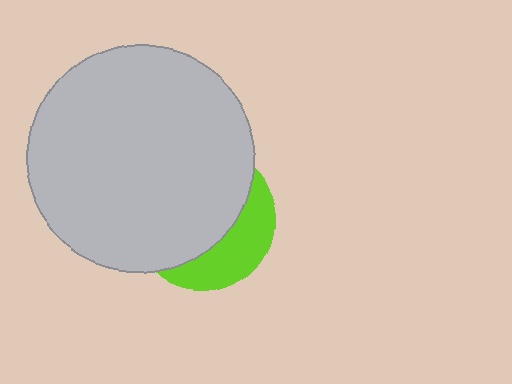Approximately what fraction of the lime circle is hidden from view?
Roughly 67% of the lime circle is hidden behind the light gray circle.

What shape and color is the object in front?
The object in front is a light gray circle.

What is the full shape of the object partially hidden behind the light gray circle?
The partially hidden object is a lime circle.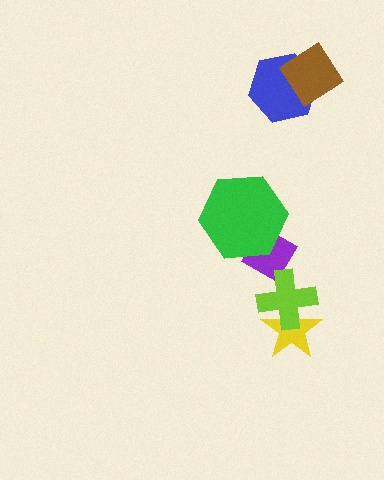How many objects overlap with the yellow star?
1 object overlaps with the yellow star.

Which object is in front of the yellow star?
The lime cross is in front of the yellow star.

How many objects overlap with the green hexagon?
1 object overlaps with the green hexagon.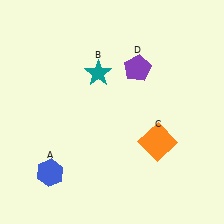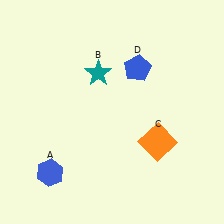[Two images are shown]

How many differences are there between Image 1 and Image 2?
There is 1 difference between the two images.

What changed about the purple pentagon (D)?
In Image 1, D is purple. In Image 2, it changed to blue.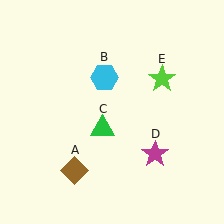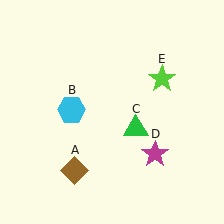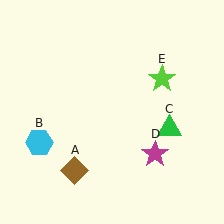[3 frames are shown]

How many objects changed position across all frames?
2 objects changed position: cyan hexagon (object B), green triangle (object C).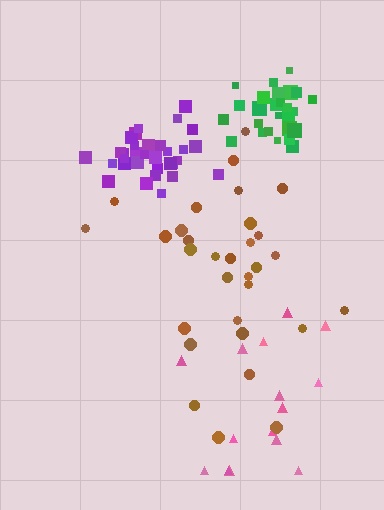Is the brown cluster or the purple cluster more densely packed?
Purple.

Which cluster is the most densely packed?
Purple.